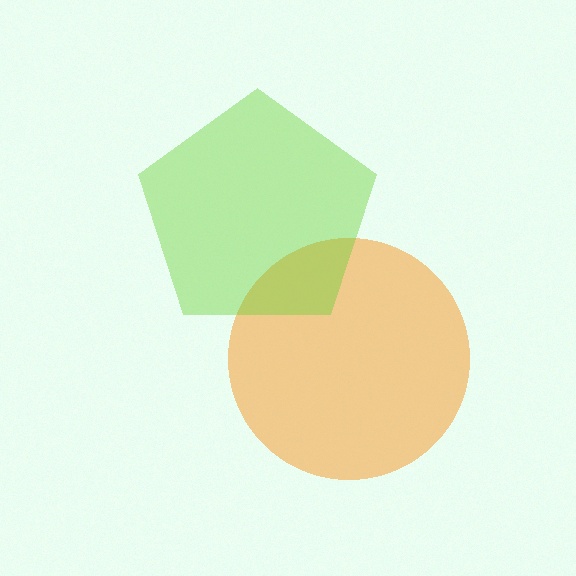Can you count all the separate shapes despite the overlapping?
Yes, there are 2 separate shapes.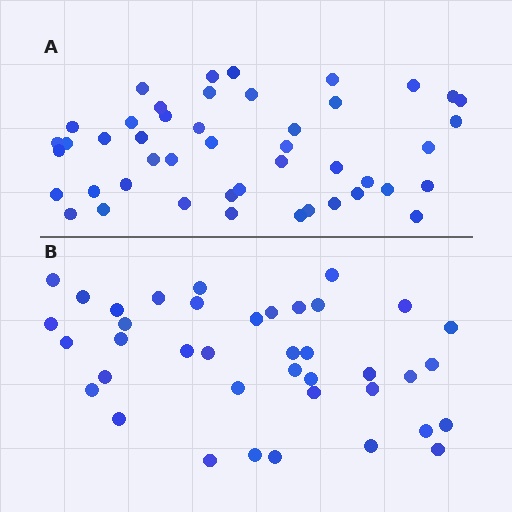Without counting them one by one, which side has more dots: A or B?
Region A (the top region) has more dots.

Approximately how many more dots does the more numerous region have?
Region A has roughly 8 or so more dots than region B.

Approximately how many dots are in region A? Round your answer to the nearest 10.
About 50 dots. (The exact count is 46, which rounds to 50.)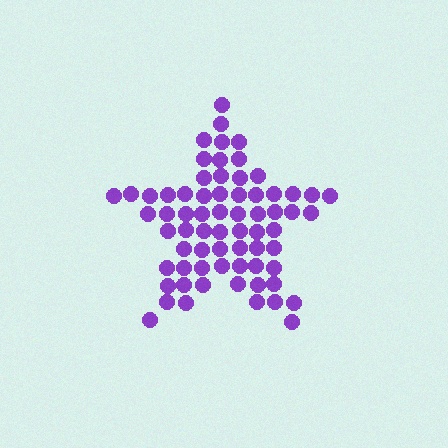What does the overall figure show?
The overall figure shows a star.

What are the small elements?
The small elements are circles.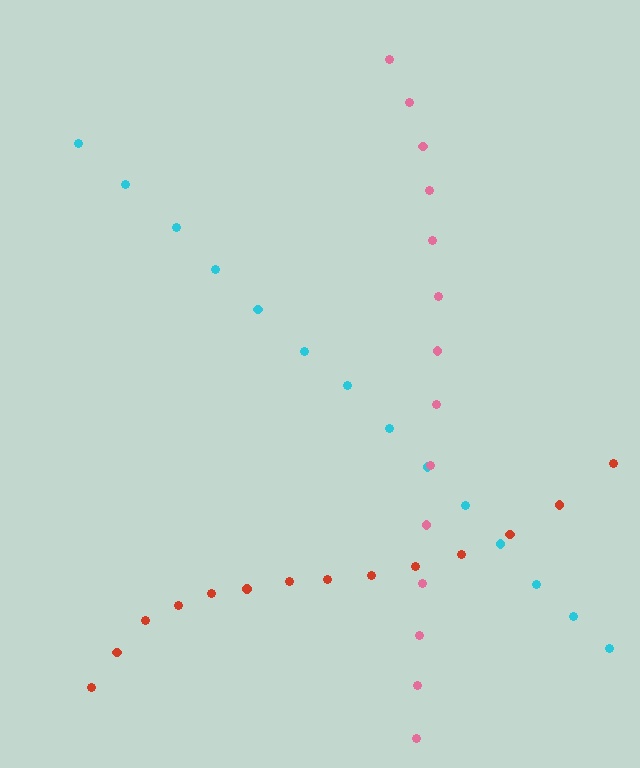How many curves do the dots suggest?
There are 3 distinct paths.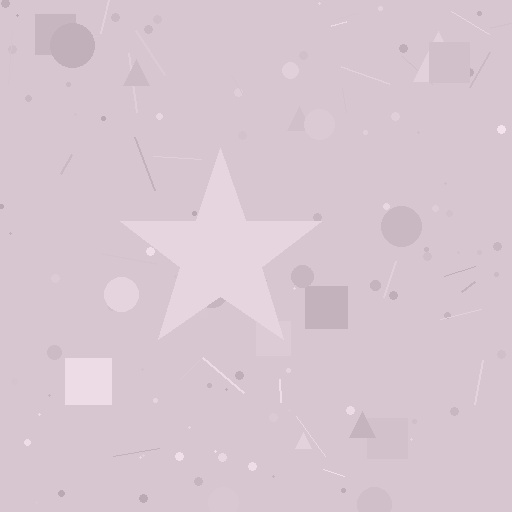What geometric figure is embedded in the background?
A star is embedded in the background.